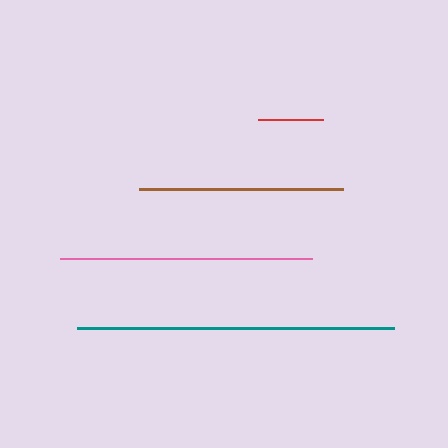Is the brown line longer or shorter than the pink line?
The pink line is longer than the brown line.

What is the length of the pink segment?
The pink segment is approximately 252 pixels long.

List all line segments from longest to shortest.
From longest to shortest: teal, pink, brown, red.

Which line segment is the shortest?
The red line is the shortest at approximately 65 pixels.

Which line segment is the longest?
The teal line is the longest at approximately 317 pixels.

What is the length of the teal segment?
The teal segment is approximately 317 pixels long.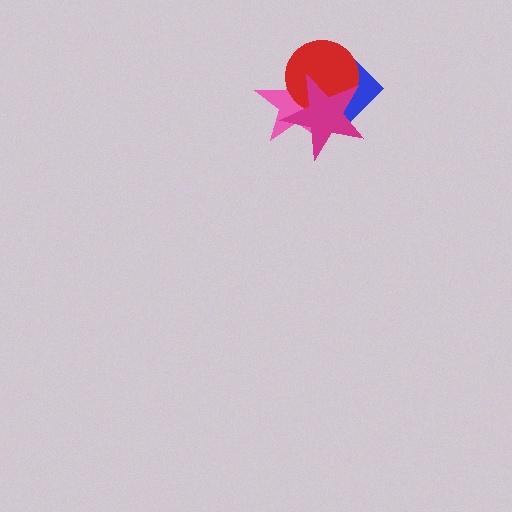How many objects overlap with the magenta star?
3 objects overlap with the magenta star.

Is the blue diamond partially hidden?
Yes, it is partially covered by another shape.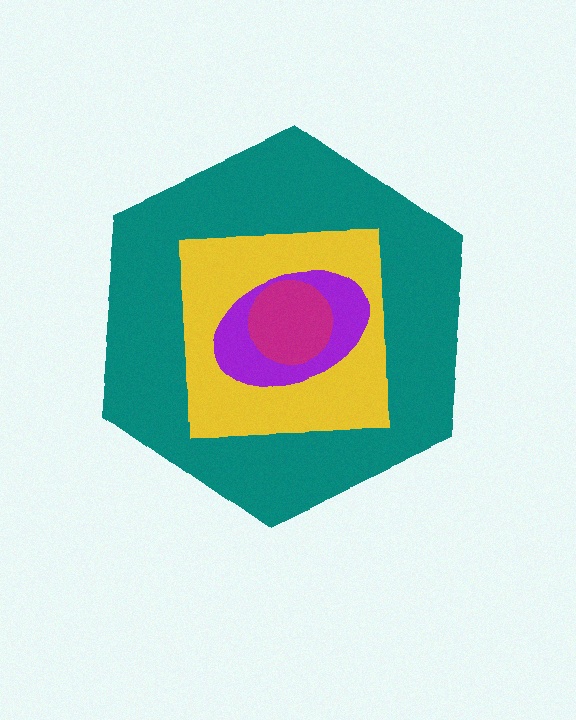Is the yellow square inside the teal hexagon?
Yes.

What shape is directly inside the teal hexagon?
The yellow square.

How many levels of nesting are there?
4.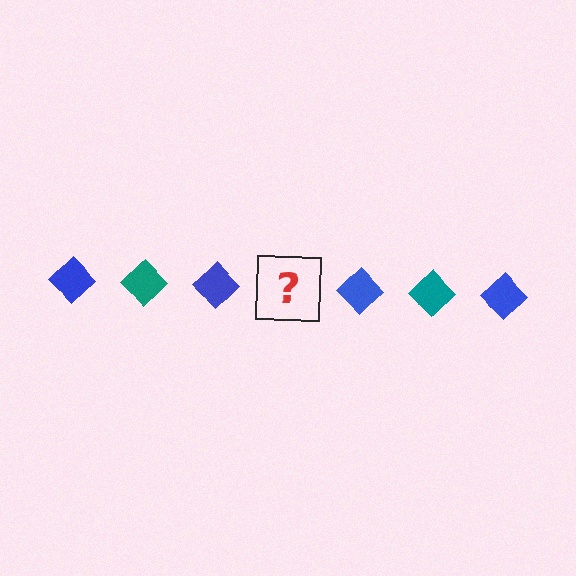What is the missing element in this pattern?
The missing element is a teal diamond.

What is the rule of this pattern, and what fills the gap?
The rule is that the pattern cycles through blue, teal diamonds. The gap should be filled with a teal diamond.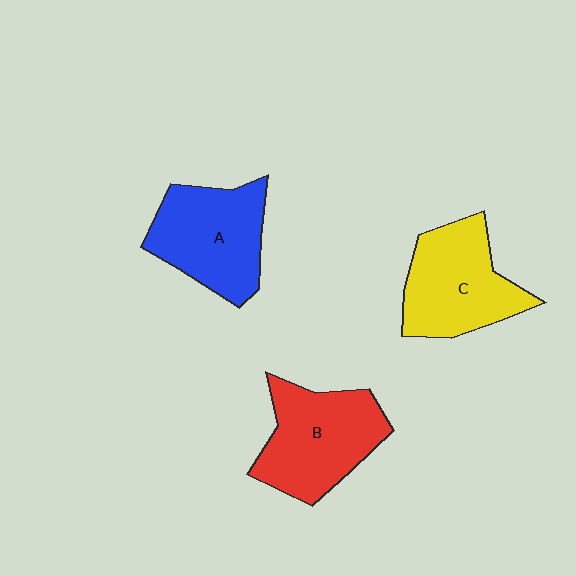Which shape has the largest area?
Shape B (red).